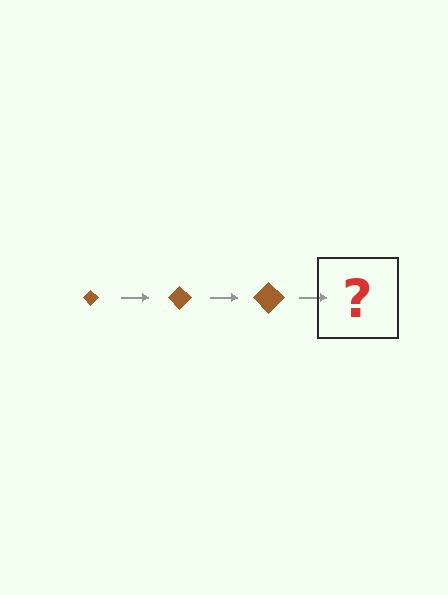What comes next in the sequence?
The next element should be a brown diamond, larger than the previous one.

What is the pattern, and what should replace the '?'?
The pattern is that the diamond gets progressively larger each step. The '?' should be a brown diamond, larger than the previous one.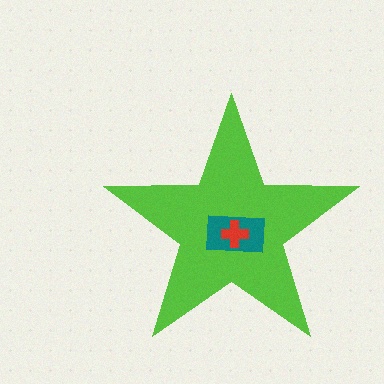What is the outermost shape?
The lime star.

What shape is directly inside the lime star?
The teal rectangle.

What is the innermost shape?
The red cross.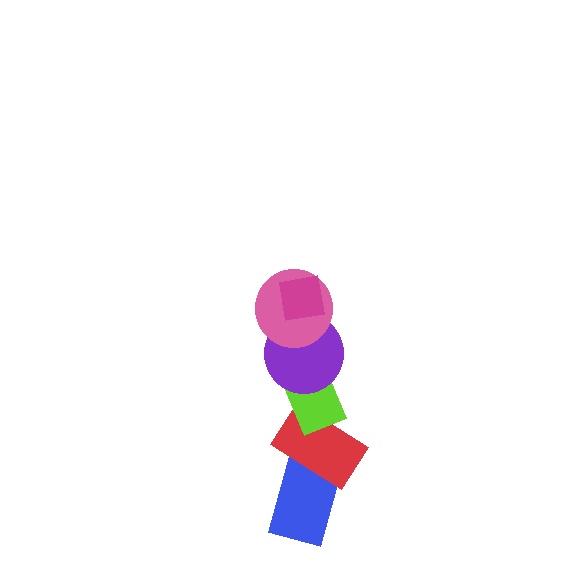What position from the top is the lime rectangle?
The lime rectangle is 4th from the top.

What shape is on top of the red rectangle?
The lime rectangle is on top of the red rectangle.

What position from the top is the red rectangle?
The red rectangle is 5th from the top.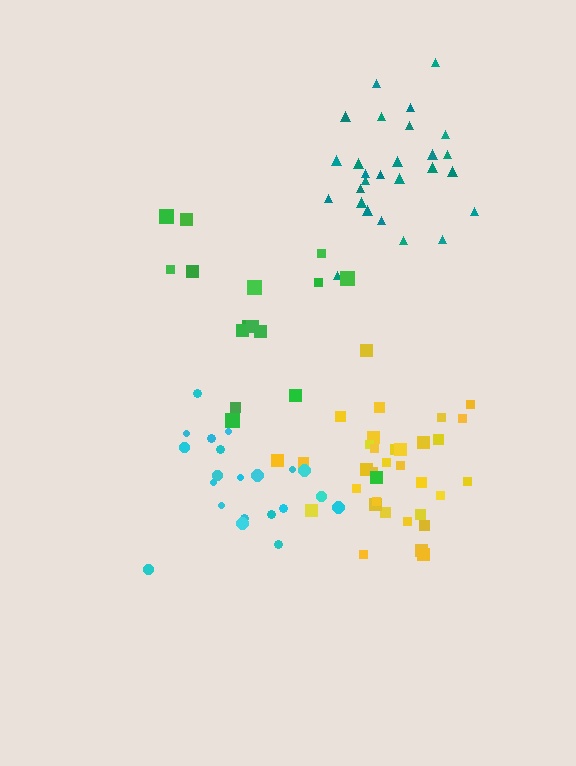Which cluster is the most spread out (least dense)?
Green.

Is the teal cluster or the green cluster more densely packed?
Teal.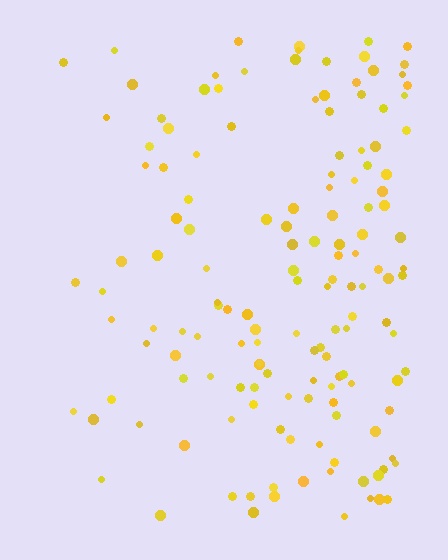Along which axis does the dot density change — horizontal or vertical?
Horizontal.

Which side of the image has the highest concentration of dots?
The right.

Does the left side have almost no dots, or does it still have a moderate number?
Still a moderate number, just noticeably fewer than the right.